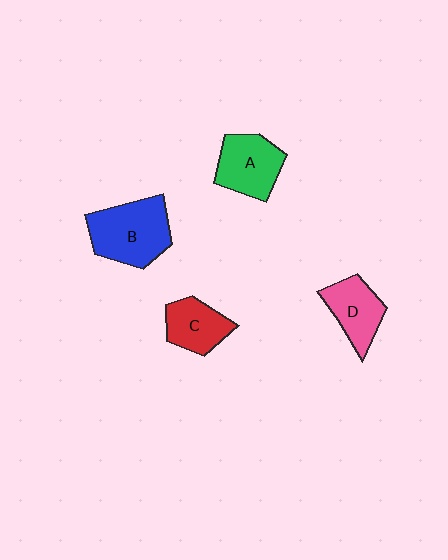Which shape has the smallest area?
Shape C (red).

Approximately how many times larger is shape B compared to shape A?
Approximately 1.3 times.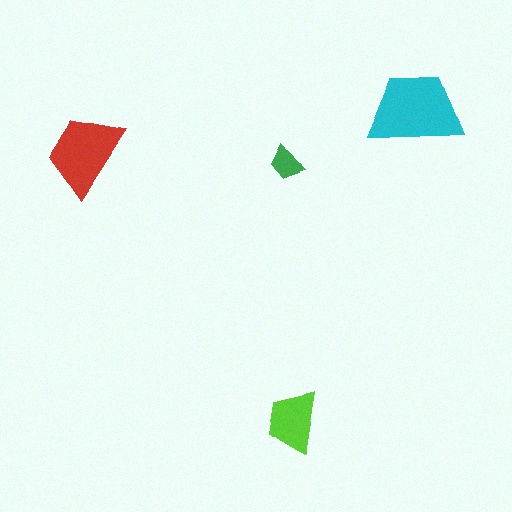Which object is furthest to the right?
The cyan trapezoid is rightmost.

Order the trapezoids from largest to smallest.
the cyan one, the red one, the lime one, the green one.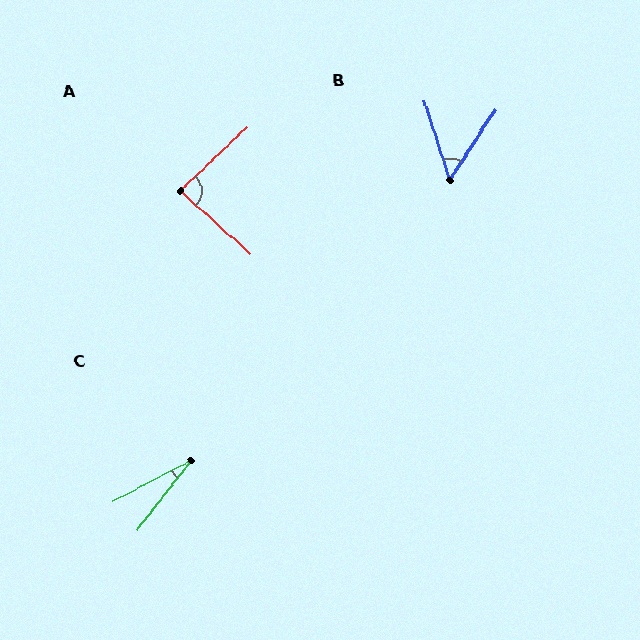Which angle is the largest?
A, at approximately 85 degrees.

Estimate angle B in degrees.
Approximately 51 degrees.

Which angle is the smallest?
C, at approximately 24 degrees.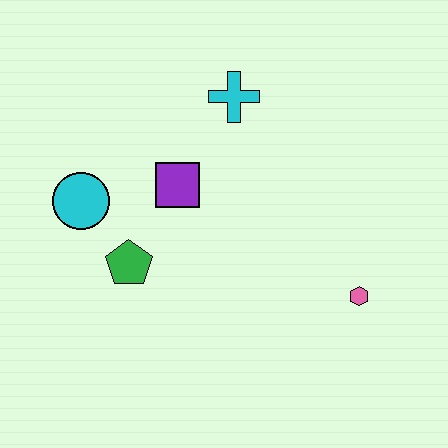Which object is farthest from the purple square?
The pink hexagon is farthest from the purple square.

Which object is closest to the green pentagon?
The cyan circle is closest to the green pentagon.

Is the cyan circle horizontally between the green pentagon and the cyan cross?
No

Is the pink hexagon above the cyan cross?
No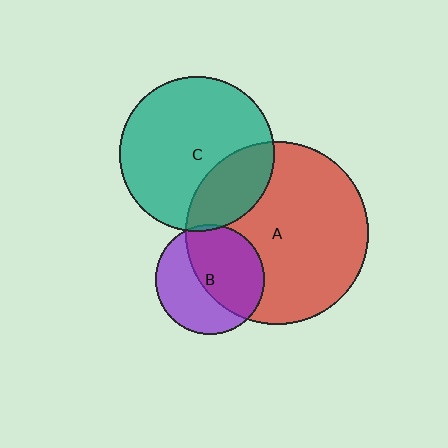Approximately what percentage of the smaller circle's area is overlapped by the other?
Approximately 25%.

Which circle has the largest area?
Circle A (red).